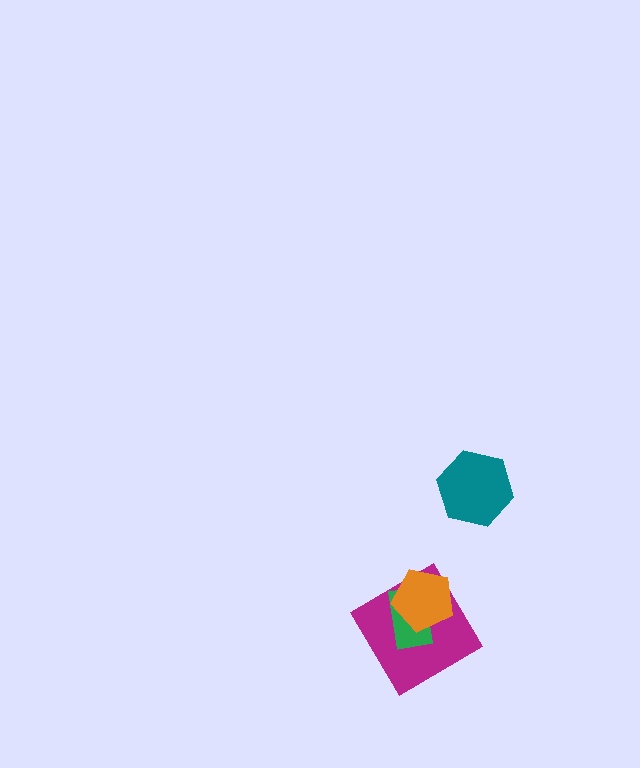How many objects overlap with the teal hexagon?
0 objects overlap with the teal hexagon.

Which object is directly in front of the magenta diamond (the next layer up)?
The green rectangle is directly in front of the magenta diamond.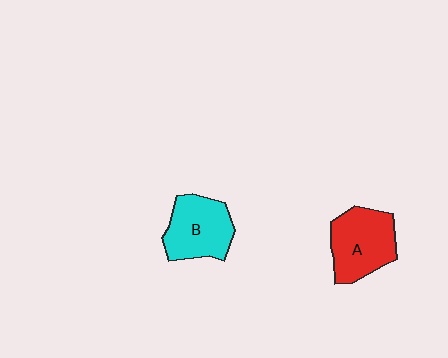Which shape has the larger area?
Shape A (red).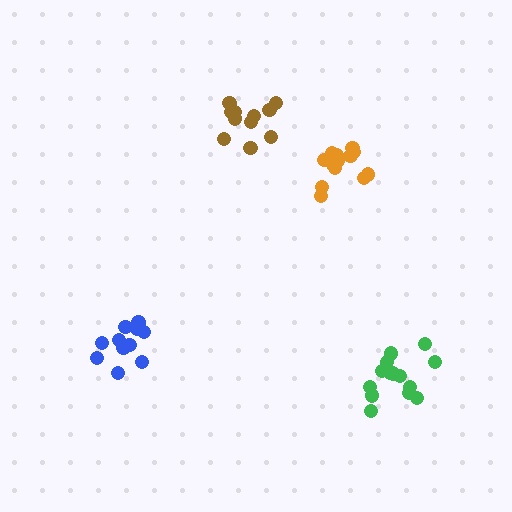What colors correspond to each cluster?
The clusters are colored: orange, blue, green, brown.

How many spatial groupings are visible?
There are 4 spatial groupings.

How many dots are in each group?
Group 1: 14 dots, Group 2: 11 dots, Group 3: 14 dots, Group 4: 11 dots (50 total).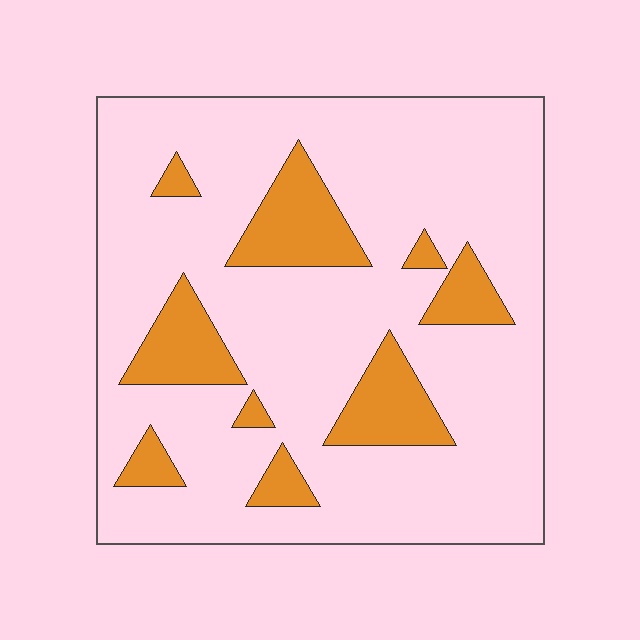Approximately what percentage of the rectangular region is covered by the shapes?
Approximately 20%.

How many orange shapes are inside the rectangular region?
9.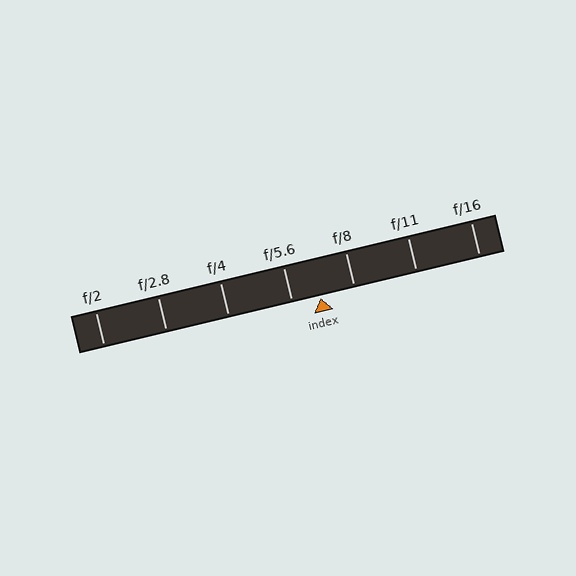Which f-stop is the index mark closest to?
The index mark is closest to f/5.6.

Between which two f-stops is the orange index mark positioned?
The index mark is between f/5.6 and f/8.